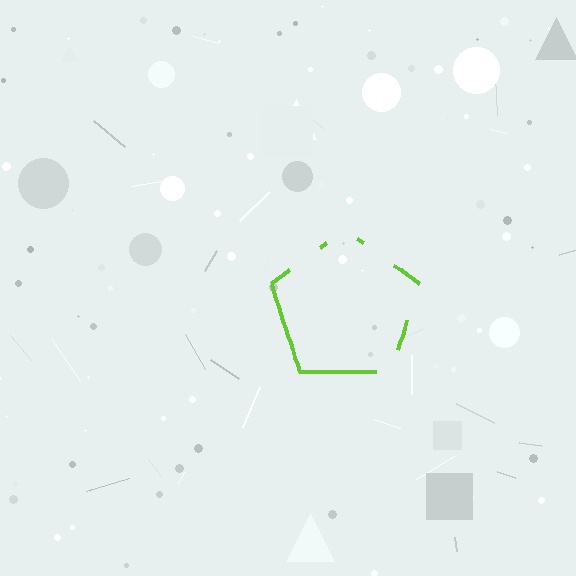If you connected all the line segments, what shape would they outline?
They would outline a pentagon.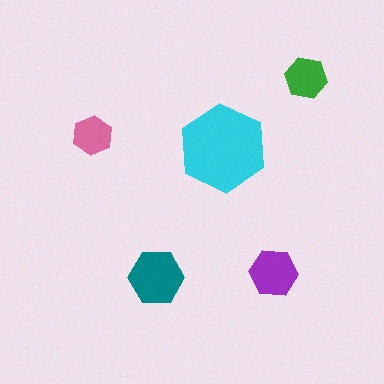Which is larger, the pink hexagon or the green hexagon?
The green one.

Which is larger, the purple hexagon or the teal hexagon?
The teal one.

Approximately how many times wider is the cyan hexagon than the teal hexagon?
About 1.5 times wider.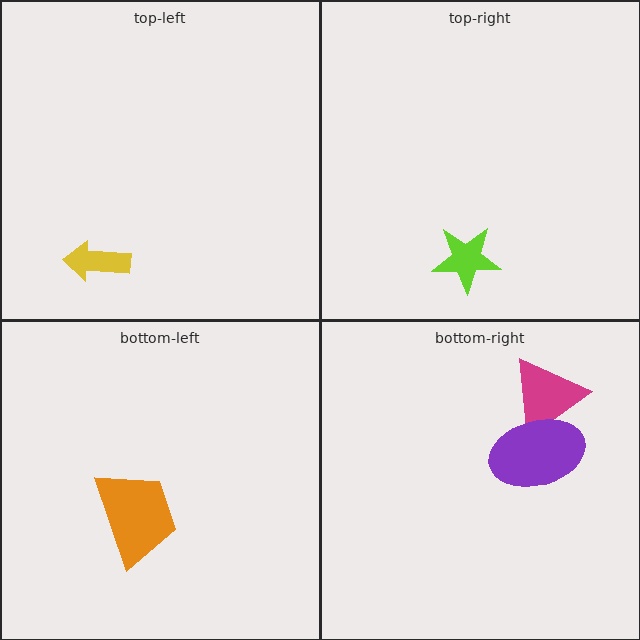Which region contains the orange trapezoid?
The bottom-left region.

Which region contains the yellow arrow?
The top-left region.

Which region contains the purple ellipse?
The bottom-right region.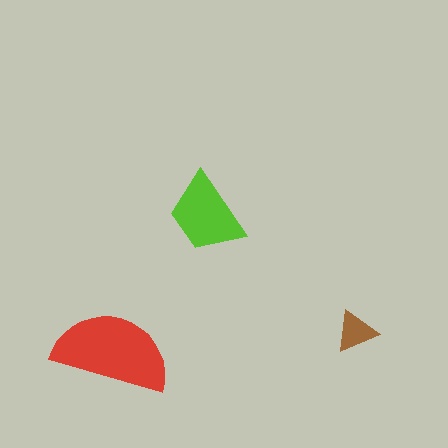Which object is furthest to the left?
The red semicircle is leftmost.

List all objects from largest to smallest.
The red semicircle, the lime trapezoid, the brown triangle.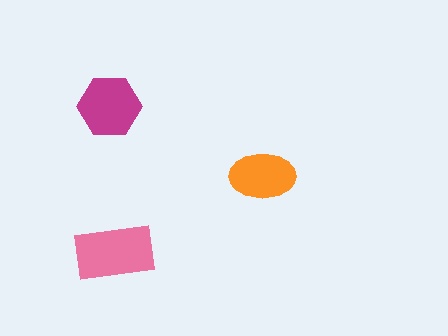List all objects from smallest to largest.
The orange ellipse, the magenta hexagon, the pink rectangle.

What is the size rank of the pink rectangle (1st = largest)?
1st.